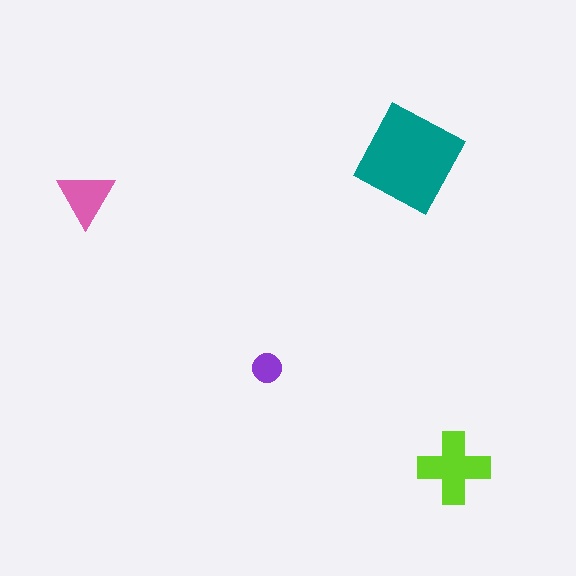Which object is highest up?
The teal square is topmost.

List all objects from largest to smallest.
The teal square, the lime cross, the pink triangle, the purple circle.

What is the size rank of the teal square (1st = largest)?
1st.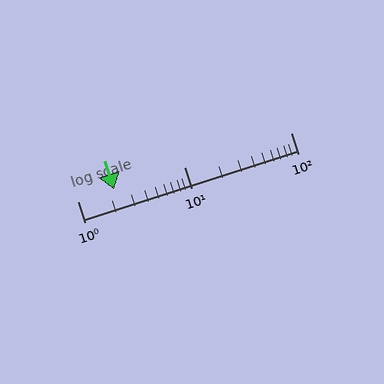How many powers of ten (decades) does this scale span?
The scale spans 2 decades, from 1 to 100.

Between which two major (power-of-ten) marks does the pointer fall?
The pointer is between 1 and 10.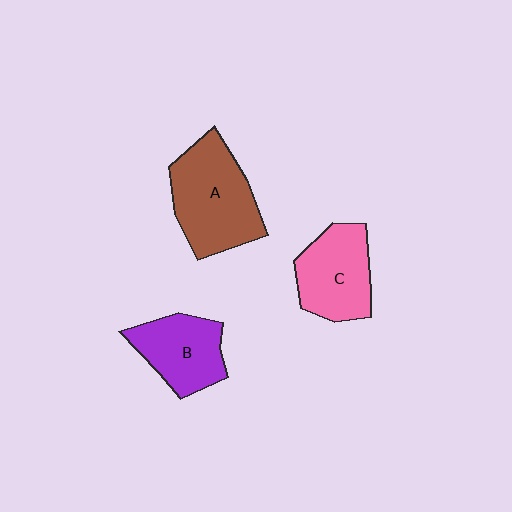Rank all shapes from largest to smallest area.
From largest to smallest: A (brown), C (pink), B (purple).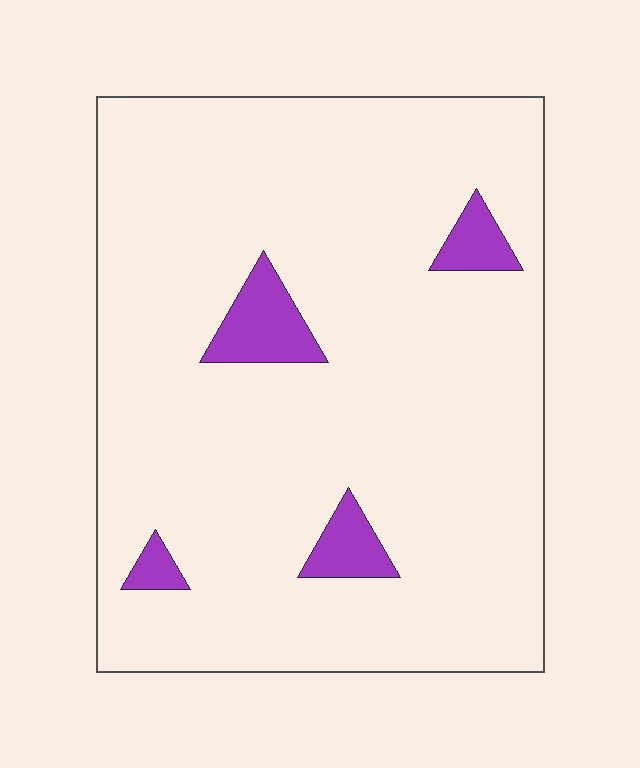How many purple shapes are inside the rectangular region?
4.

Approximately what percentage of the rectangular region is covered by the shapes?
Approximately 5%.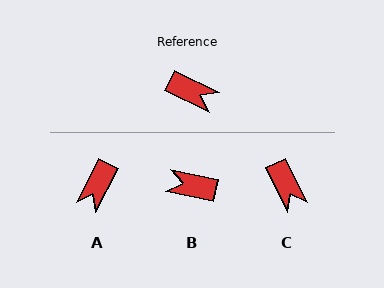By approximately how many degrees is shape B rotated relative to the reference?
Approximately 165 degrees clockwise.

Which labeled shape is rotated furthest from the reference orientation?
B, about 165 degrees away.